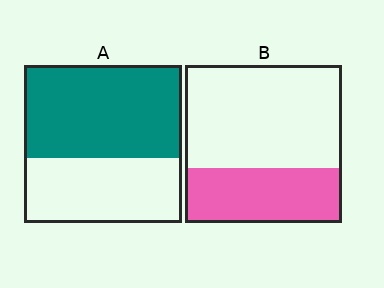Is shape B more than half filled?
No.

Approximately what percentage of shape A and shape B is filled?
A is approximately 60% and B is approximately 35%.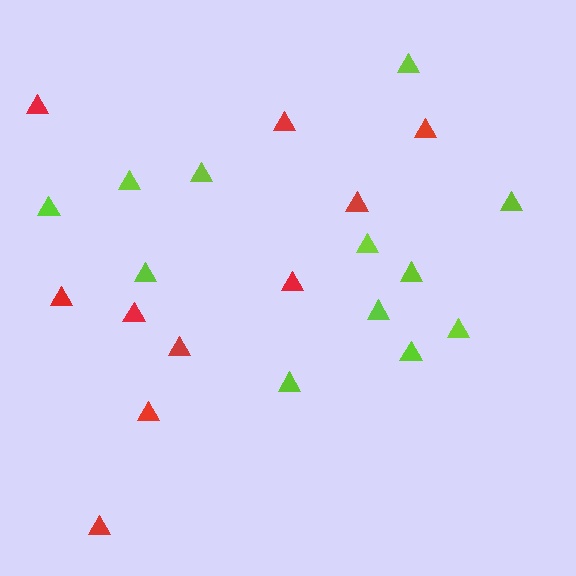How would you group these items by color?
There are 2 groups: one group of red triangles (10) and one group of lime triangles (12).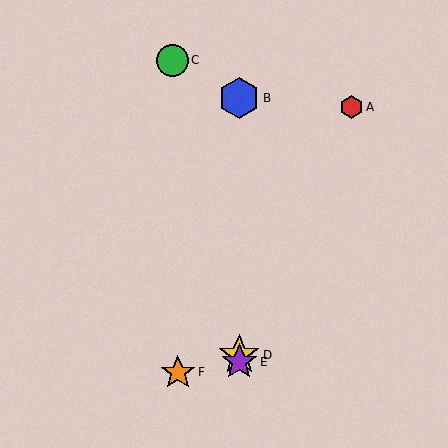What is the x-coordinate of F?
Object F is at x≈178.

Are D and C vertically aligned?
No, D is at x≈239 and C is at x≈172.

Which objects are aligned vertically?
Objects B, D, E are aligned vertically.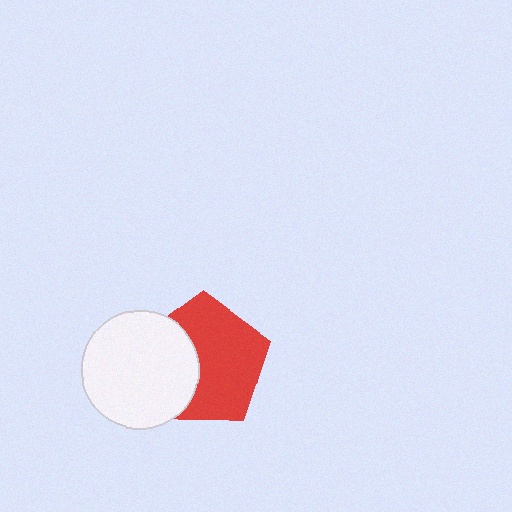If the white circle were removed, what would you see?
You would see the complete red pentagon.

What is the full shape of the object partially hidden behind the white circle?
The partially hidden object is a red pentagon.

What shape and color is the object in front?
The object in front is a white circle.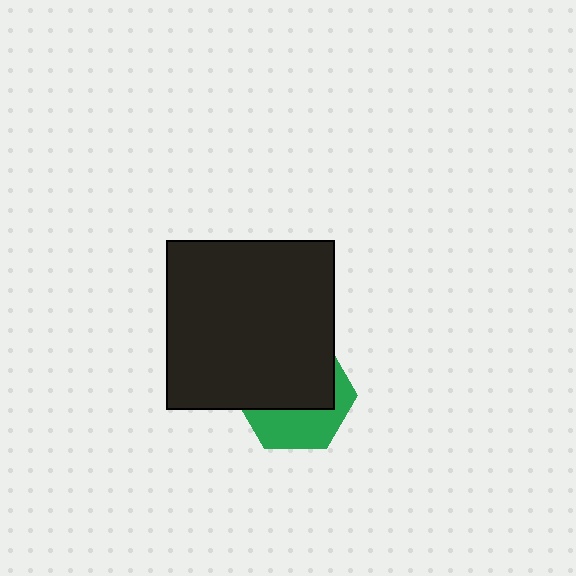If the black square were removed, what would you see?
You would see the complete green hexagon.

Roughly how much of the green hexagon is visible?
A small part of it is visible (roughly 41%).